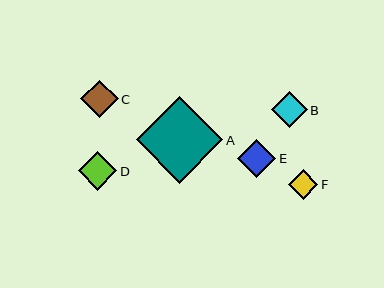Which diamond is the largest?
Diamond A is the largest with a size of approximately 87 pixels.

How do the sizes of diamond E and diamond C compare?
Diamond E and diamond C are approximately the same size.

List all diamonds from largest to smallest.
From largest to smallest: A, D, E, C, B, F.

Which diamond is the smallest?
Diamond F is the smallest with a size of approximately 30 pixels.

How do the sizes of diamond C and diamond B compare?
Diamond C and diamond B are approximately the same size.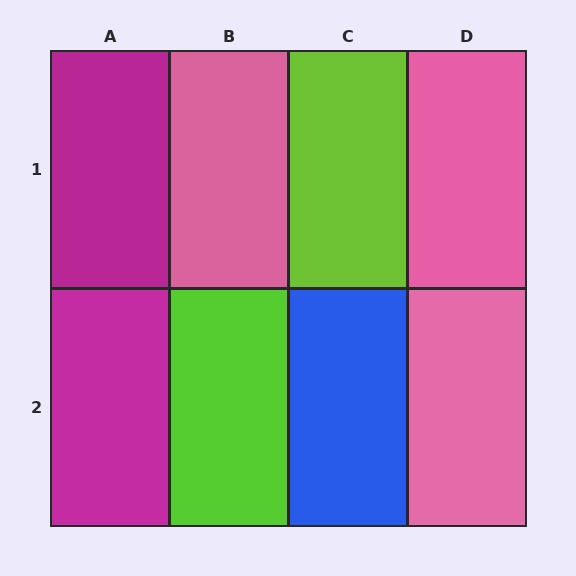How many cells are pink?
3 cells are pink.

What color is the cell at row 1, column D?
Pink.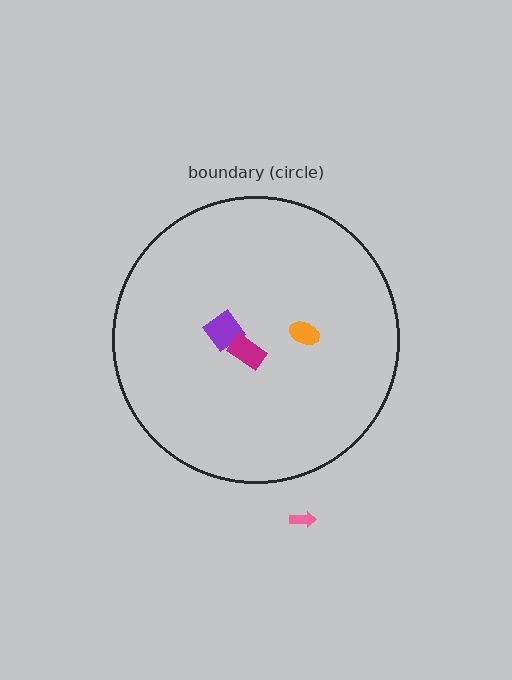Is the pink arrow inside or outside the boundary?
Outside.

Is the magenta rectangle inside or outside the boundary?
Inside.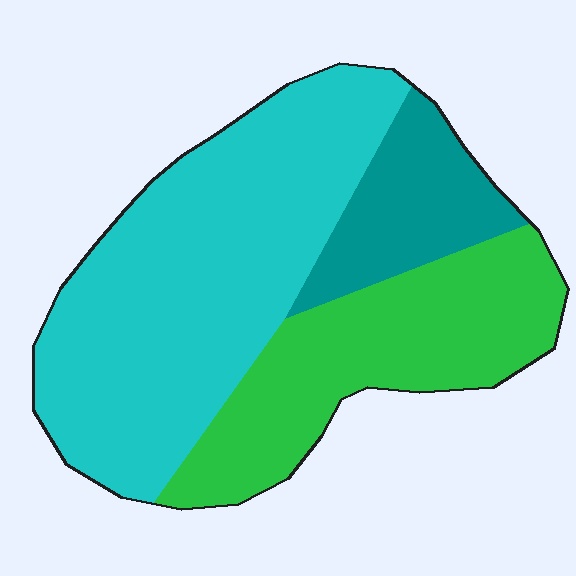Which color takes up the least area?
Teal, at roughly 15%.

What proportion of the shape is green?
Green covers around 30% of the shape.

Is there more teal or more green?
Green.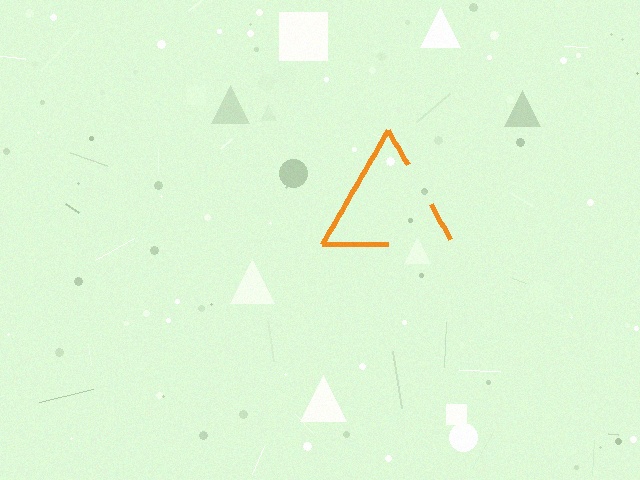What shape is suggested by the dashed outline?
The dashed outline suggests a triangle.